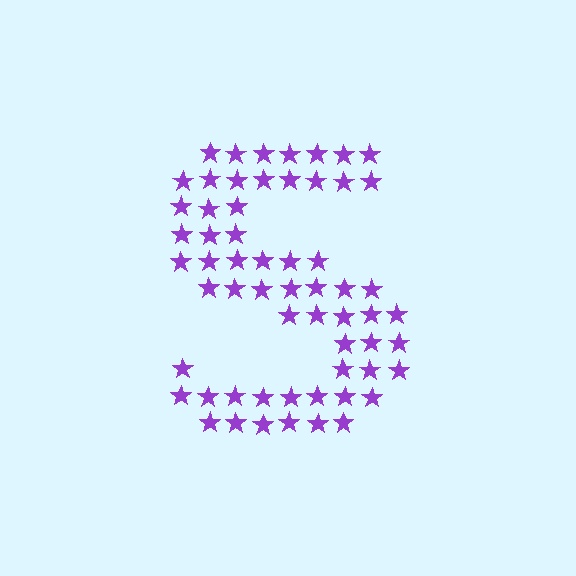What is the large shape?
The large shape is the letter S.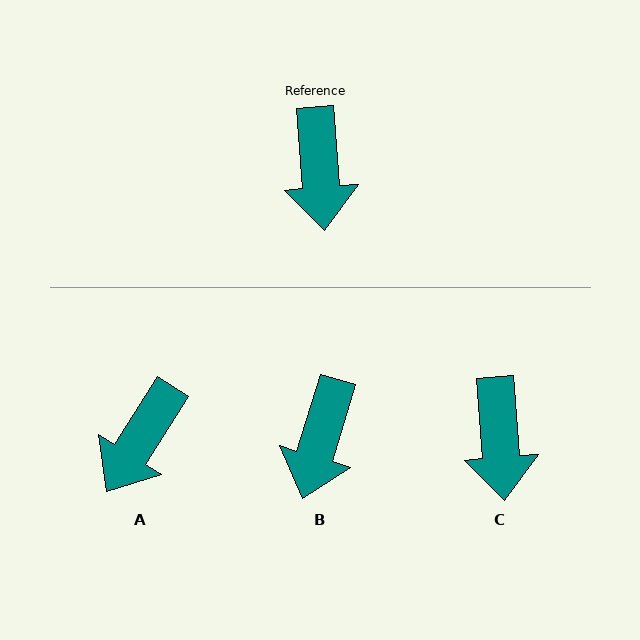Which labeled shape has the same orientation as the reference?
C.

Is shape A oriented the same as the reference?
No, it is off by about 37 degrees.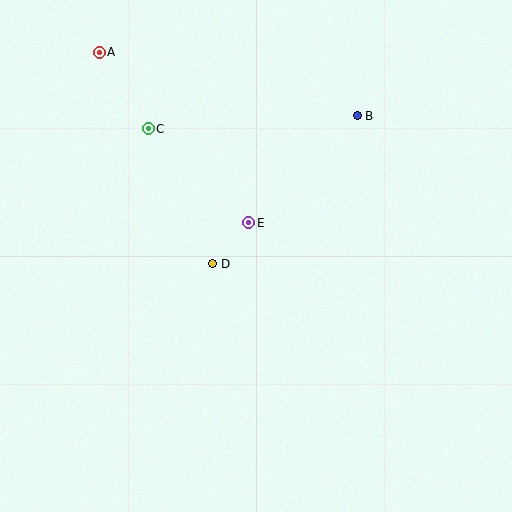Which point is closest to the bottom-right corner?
Point D is closest to the bottom-right corner.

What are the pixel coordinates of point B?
Point B is at (357, 116).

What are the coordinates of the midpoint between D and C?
The midpoint between D and C is at (181, 196).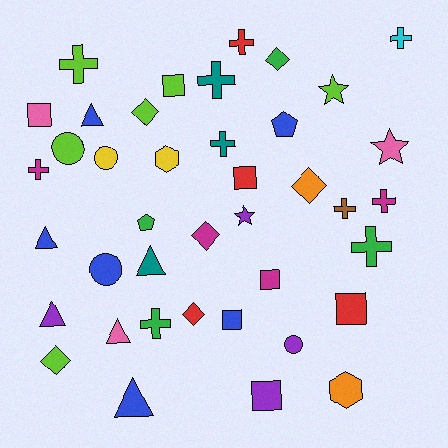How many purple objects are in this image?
There are 4 purple objects.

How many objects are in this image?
There are 40 objects.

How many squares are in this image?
There are 7 squares.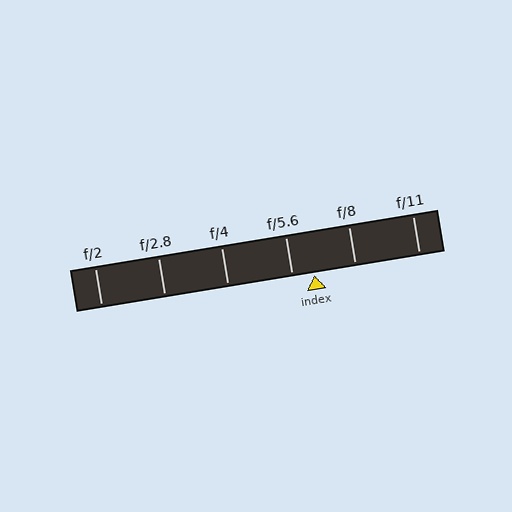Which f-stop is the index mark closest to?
The index mark is closest to f/5.6.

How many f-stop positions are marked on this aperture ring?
There are 6 f-stop positions marked.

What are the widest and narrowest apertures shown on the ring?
The widest aperture shown is f/2 and the narrowest is f/11.